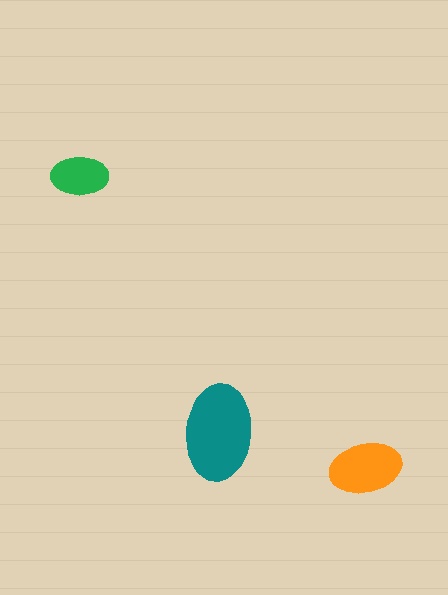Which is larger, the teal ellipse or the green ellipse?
The teal one.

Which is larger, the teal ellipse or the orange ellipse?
The teal one.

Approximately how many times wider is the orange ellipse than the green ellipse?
About 1.5 times wider.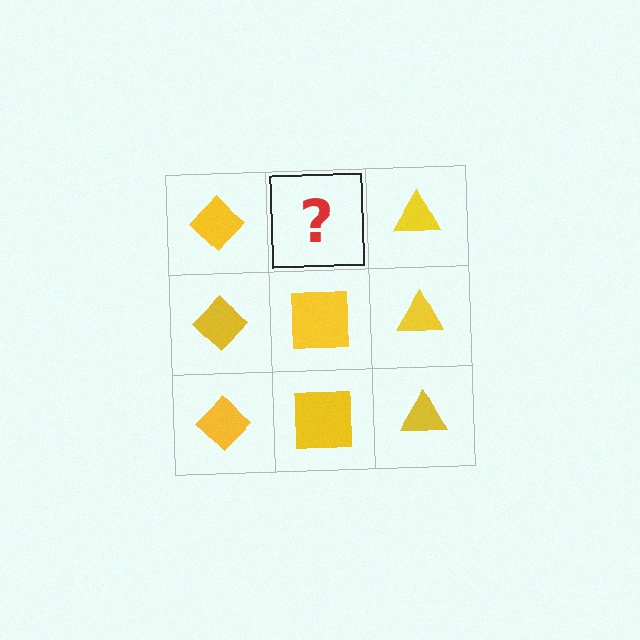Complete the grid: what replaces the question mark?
The question mark should be replaced with a yellow square.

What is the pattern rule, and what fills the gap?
The rule is that each column has a consistent shape. The gap should be filled with a yellow square.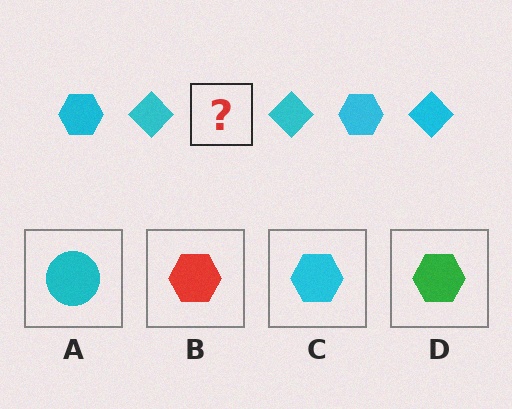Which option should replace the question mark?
Option C.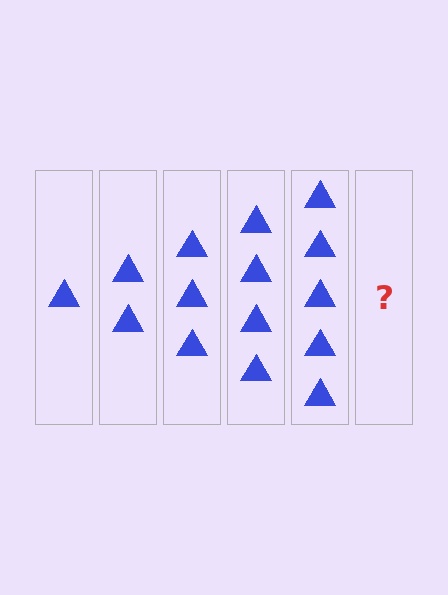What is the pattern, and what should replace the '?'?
The pattern is that each step adds one more triangle. The '?' should be 6 triangles.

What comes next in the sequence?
The next element should be 6 triangles.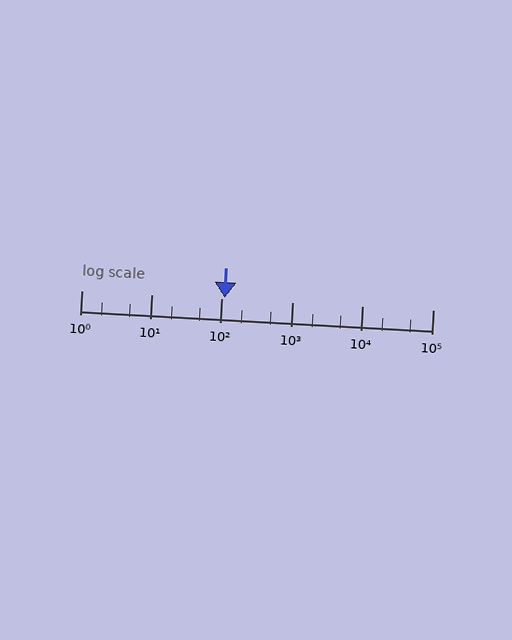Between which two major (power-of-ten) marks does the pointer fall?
The pointer is between 100 and 1000.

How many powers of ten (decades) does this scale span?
The scale spans 5 decades, from 1 to 100000.